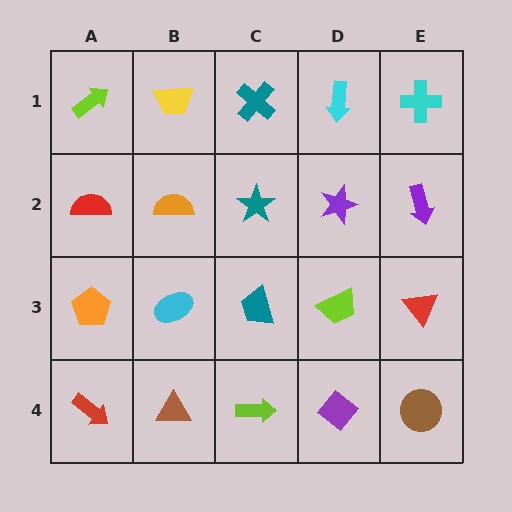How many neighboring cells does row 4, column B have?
3.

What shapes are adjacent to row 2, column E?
A cyan cross (row 1, column E), a red triangle (row 3, column E), a purple star (row 2, column D).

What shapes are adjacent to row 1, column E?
A purple arrow (row 2, column E), a cyan arrow (row 1, column D).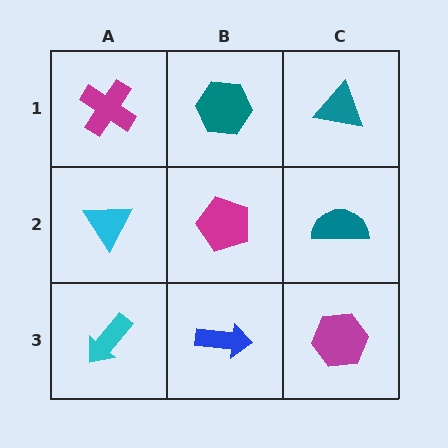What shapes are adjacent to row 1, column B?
A magenta pentagon (row 2, column B), a magenta cross (row 1, column A), a teal triangle (row 1, column C).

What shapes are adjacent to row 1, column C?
A teal semicircle (row 2, column C), a teal hexagon (row 1, column B).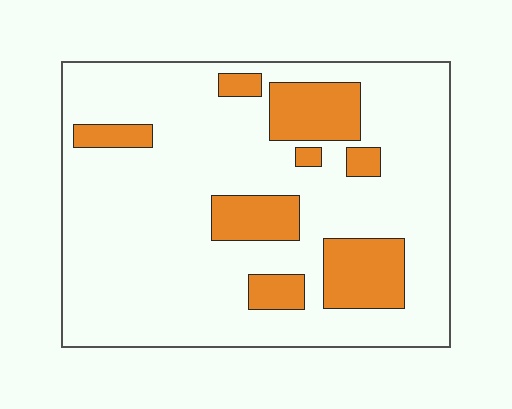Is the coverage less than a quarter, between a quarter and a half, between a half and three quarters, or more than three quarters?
Less than a quarter.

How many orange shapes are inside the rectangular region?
8.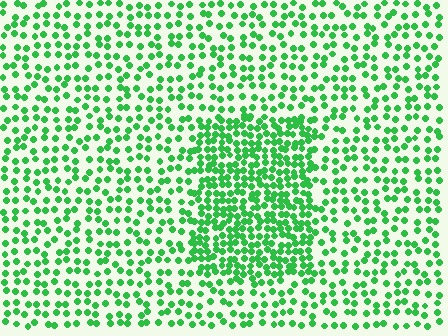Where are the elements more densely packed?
The elements are more densely packed inside the rectangle boundary.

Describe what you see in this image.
The image contains small green elements arranged at two different densities. A rectangle-shaped region is visible where the elements are more densely packed than the surrounding area.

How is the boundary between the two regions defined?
The boundary is defined by a change in element density (approximately 2.0x ratio). All elements are the same color, size, and shape.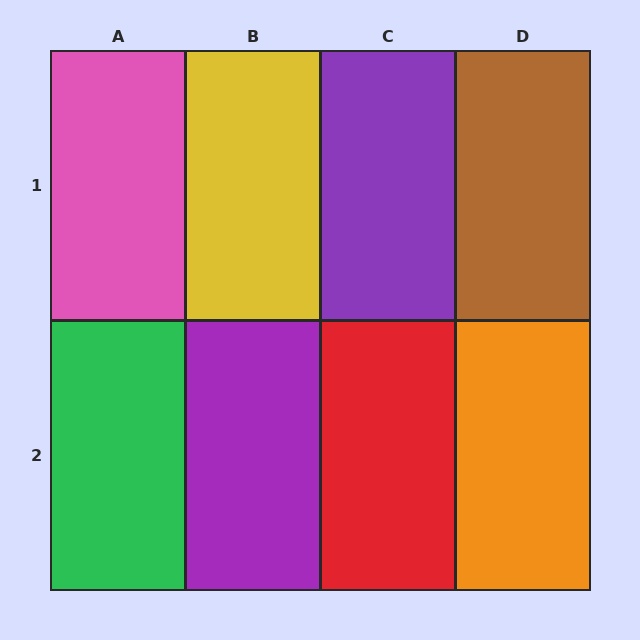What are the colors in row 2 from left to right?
Green, purple, red, orange.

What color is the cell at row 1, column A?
Pink.